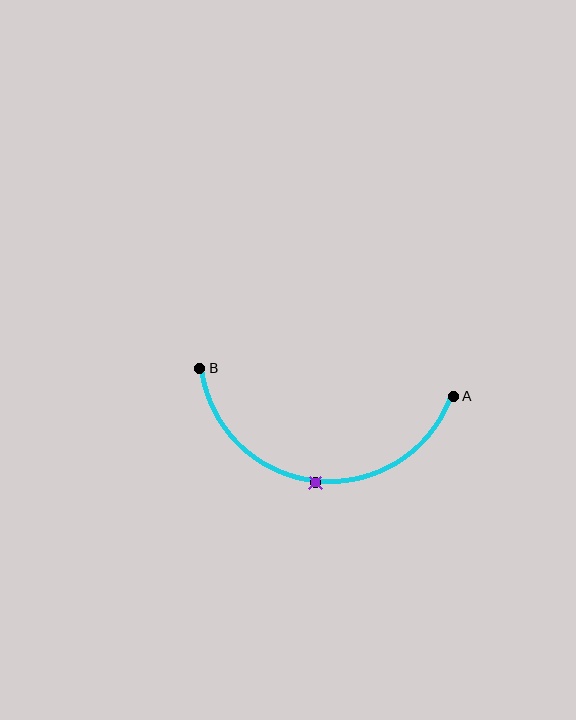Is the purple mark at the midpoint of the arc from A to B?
Yes. The purple mark lies on the arc at equal arc-length from both A and B — it is the arc midpoint.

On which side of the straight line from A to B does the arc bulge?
The arc bulges below the straight line connecting A and B.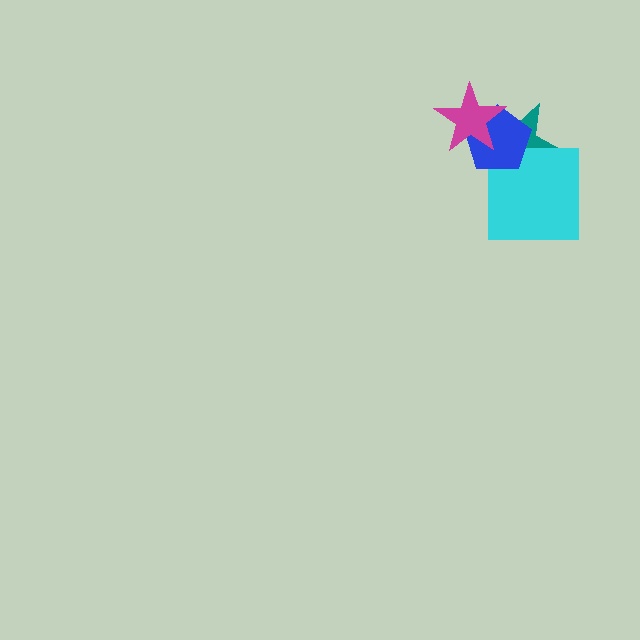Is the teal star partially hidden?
Yes, it is partially covered by another shape.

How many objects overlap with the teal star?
3 objects overlap with the teal star.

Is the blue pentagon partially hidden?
Yes, it is partially covered by another shape.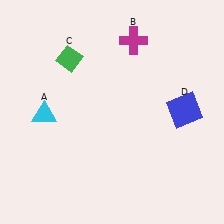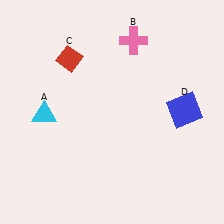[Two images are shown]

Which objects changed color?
B changed from magenta to pink. C changed from green to red.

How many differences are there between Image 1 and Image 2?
There are 2 differences between the two images.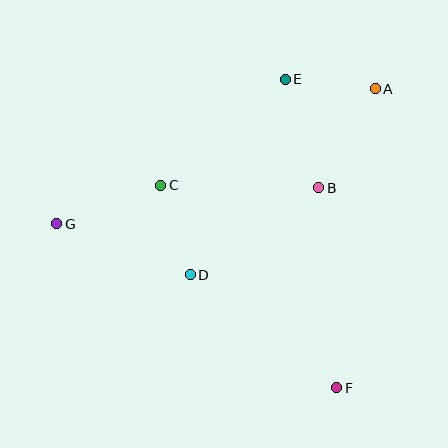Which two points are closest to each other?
Points A and E are closest to each other.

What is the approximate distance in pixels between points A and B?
The distance between A and B is approximately 114 pixels.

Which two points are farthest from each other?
Points A and G are farthest from each other.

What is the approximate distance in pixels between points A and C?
The distance between A and C is approximately 235 pixels.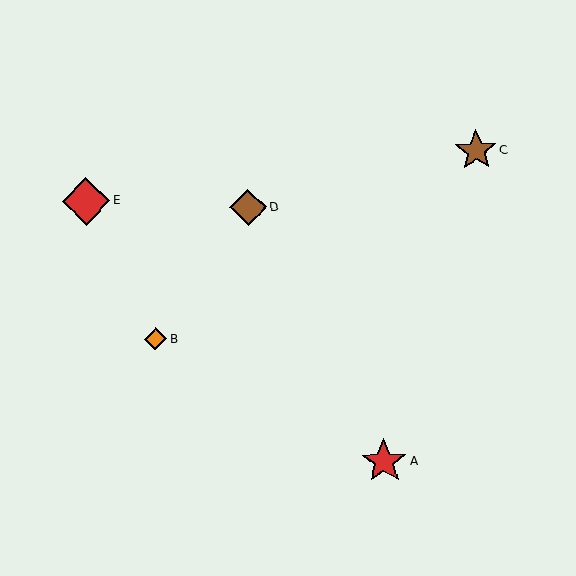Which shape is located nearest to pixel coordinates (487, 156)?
The brown star (labeled C) at (476, 151) is nearest to that location.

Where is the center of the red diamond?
The center of the red diamond is at (86, 201).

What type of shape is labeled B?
Shape B is an orange diamond.